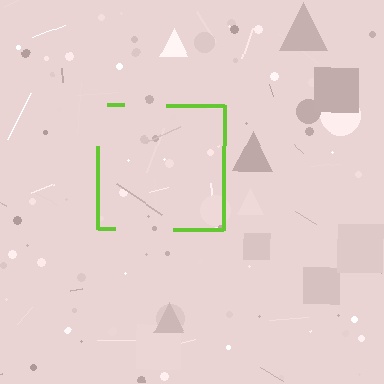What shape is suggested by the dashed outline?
The dashed outline suggests a square.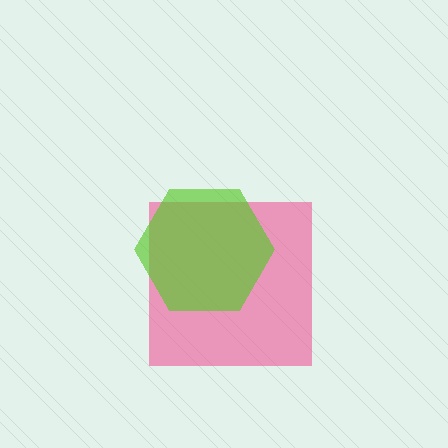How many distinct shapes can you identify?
There are 2 distinct shapes: a pink square, a lime hexagon.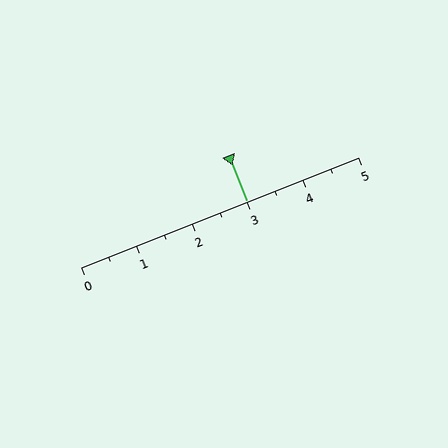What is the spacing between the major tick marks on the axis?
The major ticks are spaced 1 apart.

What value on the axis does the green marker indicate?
The marker indicates approximately 3.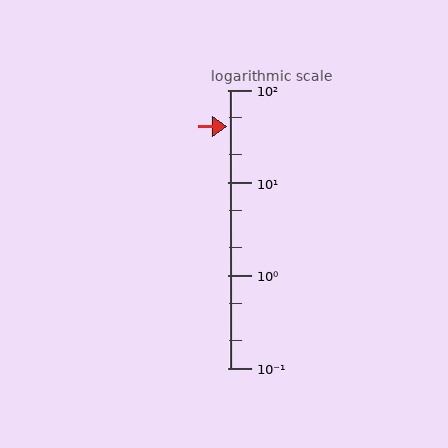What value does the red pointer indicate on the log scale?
The pointer indicates approximately 40.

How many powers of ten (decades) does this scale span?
The scale spans 3 decades, from 0.1 to 100.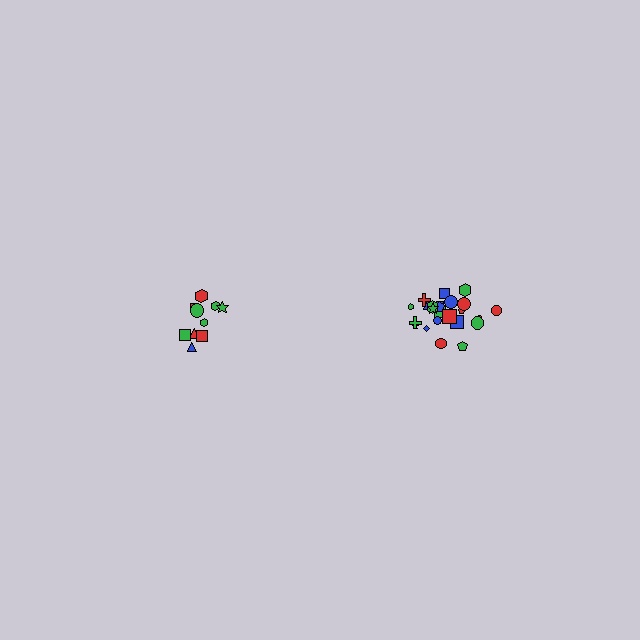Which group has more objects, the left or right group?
The right group.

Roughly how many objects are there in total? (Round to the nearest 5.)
Roughly 35 objects in total.